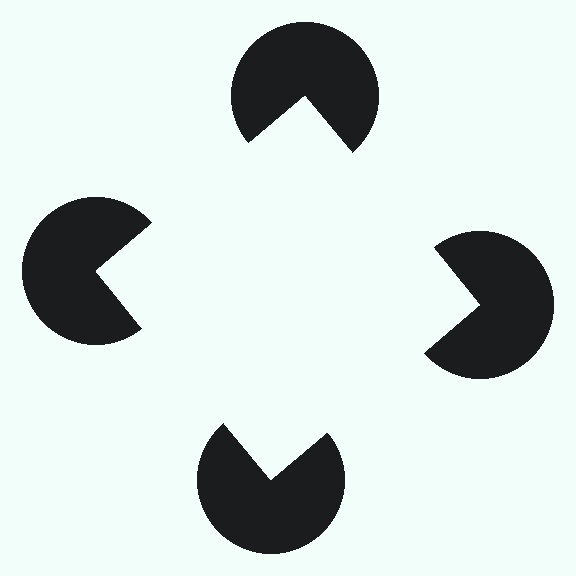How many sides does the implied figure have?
4 sides.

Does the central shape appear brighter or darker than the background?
It typically appears slightly brighter than the background, even though no actual brightness change is drawn.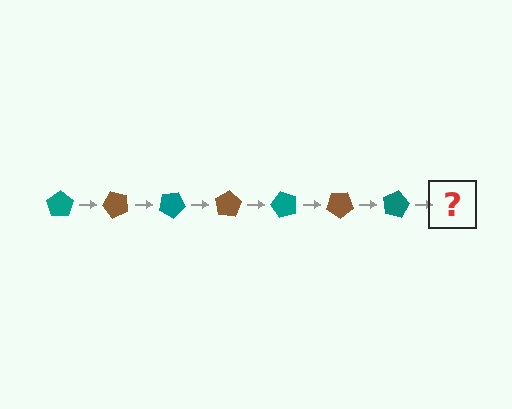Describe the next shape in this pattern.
It should be a brown pentagon, rotated 350 degrees from the start.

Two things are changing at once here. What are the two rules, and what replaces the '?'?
The two rules are that it rotates 50 degrees each step and the color cycles through teal and brown. The '?' should be a brown pentagon, rotated 350 degrees from the start.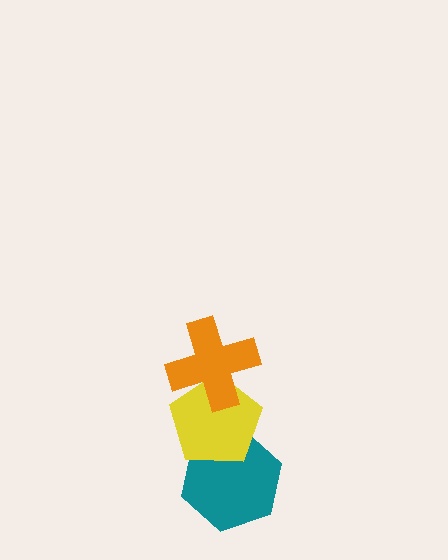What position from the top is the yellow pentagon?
The yellow pentagon is 2nd from the top.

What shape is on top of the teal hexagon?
The yellow pentagon is on top of the teal hexagon.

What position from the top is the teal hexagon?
The teal hexagon is 3rd from the top.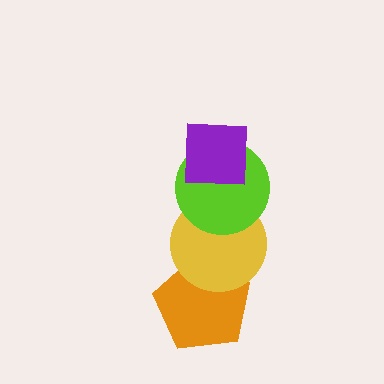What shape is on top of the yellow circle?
The lime circle is on top of the yellow circle.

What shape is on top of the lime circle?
The purple square is on top of the lime circle.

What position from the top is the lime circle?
The lime circle is 2nd from the top.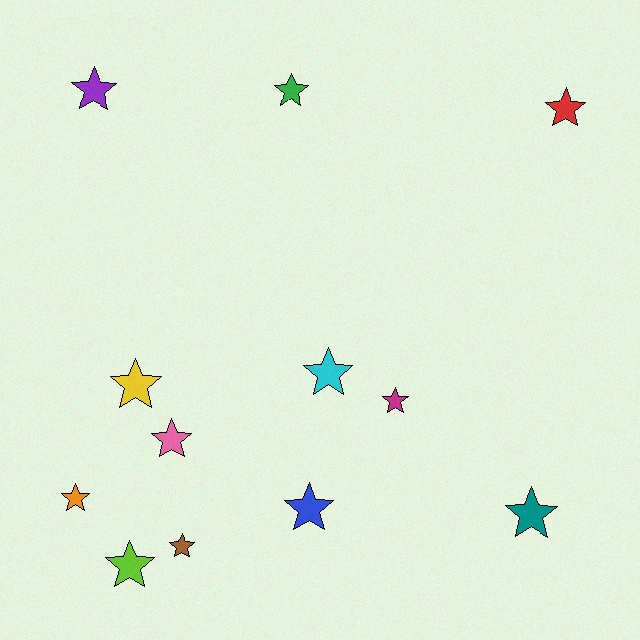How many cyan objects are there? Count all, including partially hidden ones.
There is 1 cyan object.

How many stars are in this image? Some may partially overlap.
There are 12 stars.